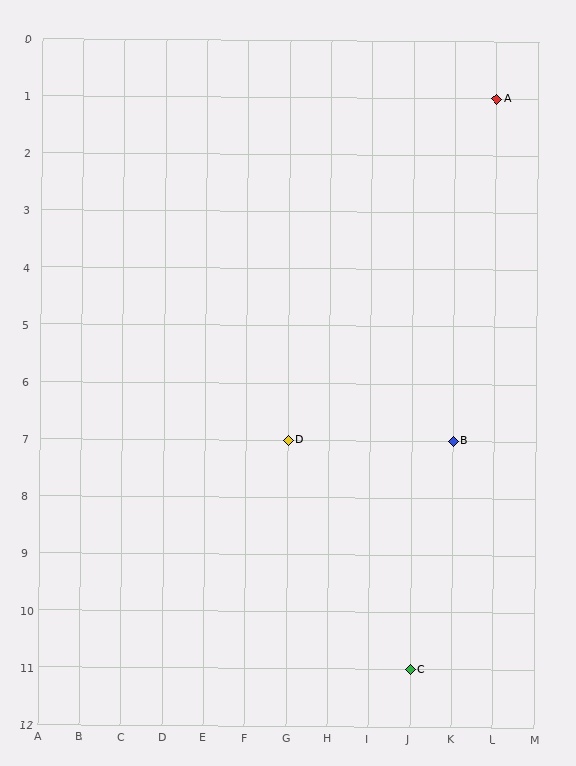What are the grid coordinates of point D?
Point D is at grid coordinates (G, 7).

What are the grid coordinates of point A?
Point A is at grid coordinates (L, 1).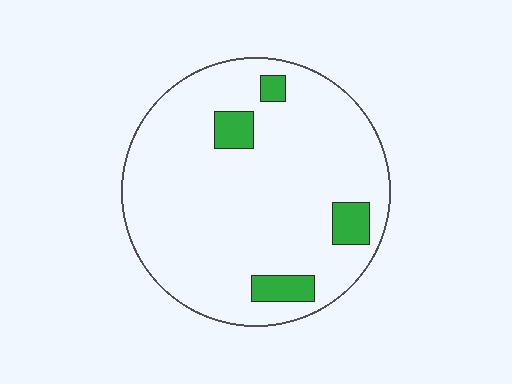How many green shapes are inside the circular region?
4.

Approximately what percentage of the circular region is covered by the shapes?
Approximately 10%.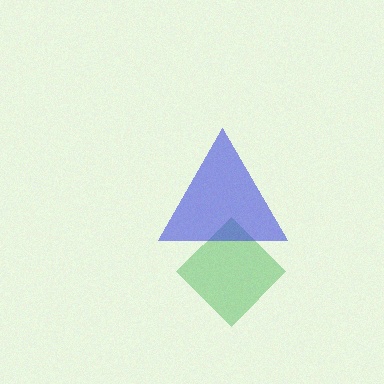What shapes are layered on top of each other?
The layered shapes are: a green diamond, a blue triangle.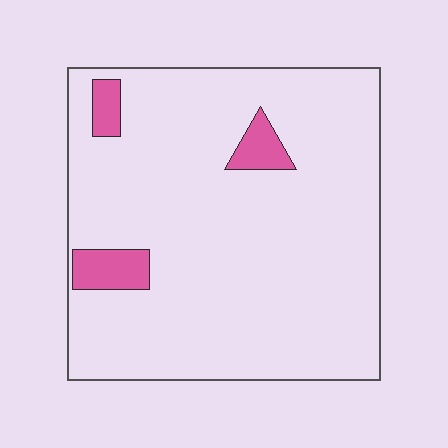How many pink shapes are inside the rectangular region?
3.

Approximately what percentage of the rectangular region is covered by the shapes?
Approximately 5%.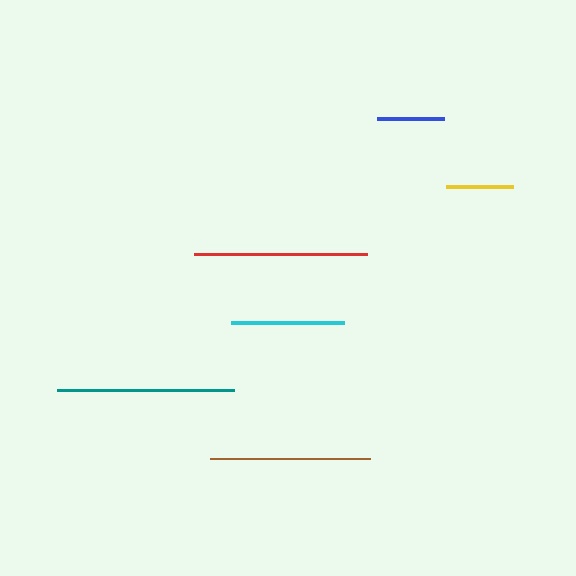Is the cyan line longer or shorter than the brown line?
The brown line is longer than the cyan line.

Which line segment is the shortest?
The yellow line is the shortest at approximately 66 pixels.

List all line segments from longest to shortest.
From longest to shortest: teal, red, brown, cyan, blue, yellow.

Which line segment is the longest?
The teal line is the longest at approximately 177 pixels.